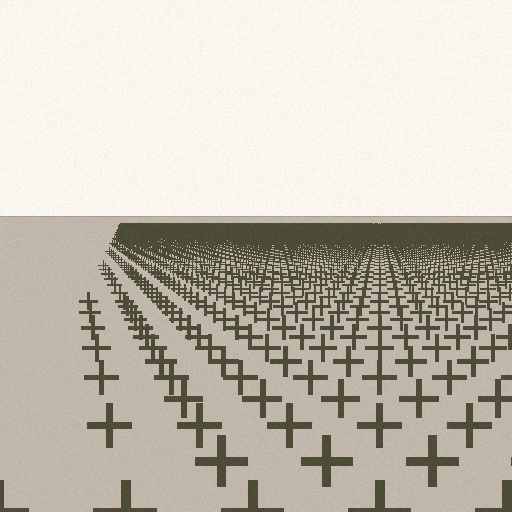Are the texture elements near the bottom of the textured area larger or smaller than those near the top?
Larger. Near the bottom, elements are closer to the viewer and appear at a bigger on-screen size.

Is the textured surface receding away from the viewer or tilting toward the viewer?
The surface is receding away from the viewer. Texture elements get smaller and denser toward the top.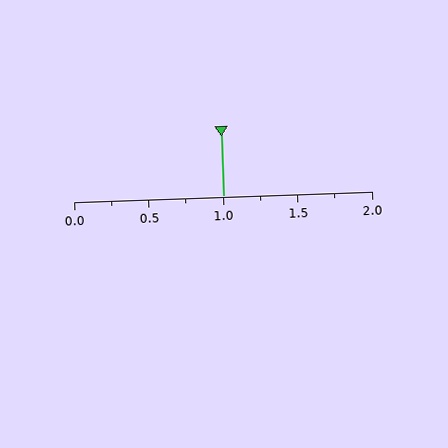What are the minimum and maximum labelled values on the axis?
The axis runs from 0.0 to 2.0.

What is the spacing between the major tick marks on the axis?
The major ticks are spaced 0.5 apart.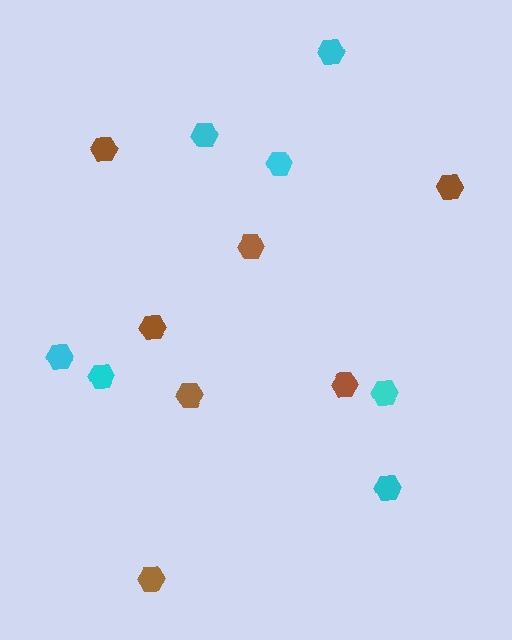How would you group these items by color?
There are 2 groups: one group of brown hexagons (7) and one group of cyan hexagons (7).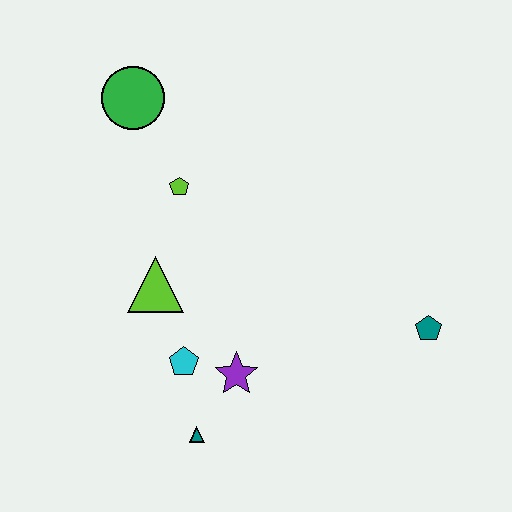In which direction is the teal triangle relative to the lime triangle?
The teal triangle is below the lime triangle.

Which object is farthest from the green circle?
The teal pentagon is farthest from the green circle.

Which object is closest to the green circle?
The lime pentagon is closest to the green circle.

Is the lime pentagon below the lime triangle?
No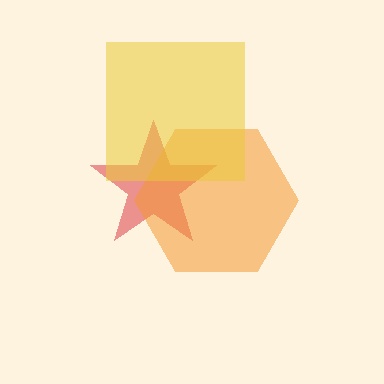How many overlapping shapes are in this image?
There are 3 overlapping shapes in the image.